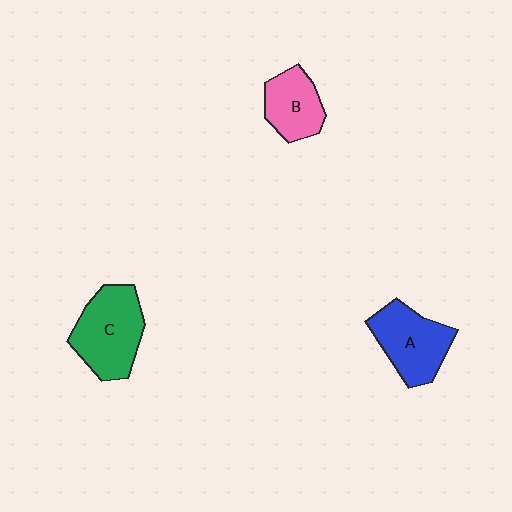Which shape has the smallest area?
Shape B (pink).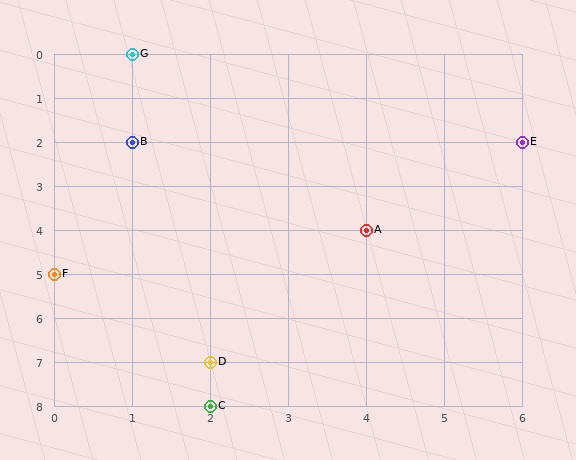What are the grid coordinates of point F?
Point F is at grid coordinates (0, 5).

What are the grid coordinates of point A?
Point A is at grid coordinates (4, 4).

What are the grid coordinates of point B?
Point B is at grid coordinates (1, 2).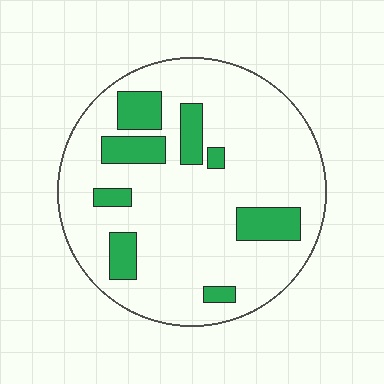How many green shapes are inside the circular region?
8.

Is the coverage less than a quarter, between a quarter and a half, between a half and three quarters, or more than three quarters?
Less than a quarter.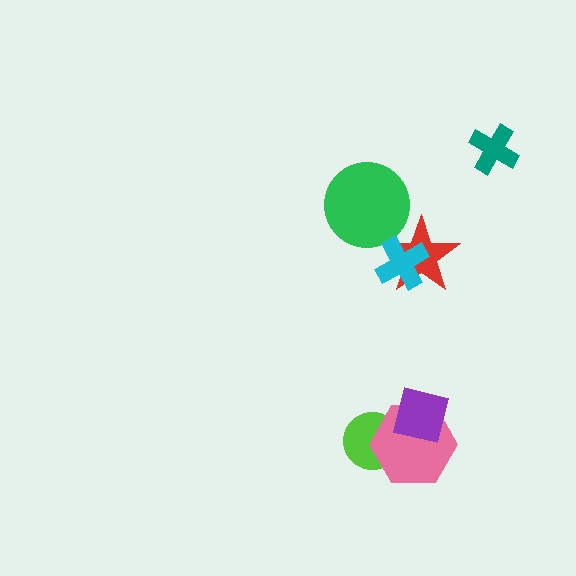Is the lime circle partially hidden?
Yes, it is partially covered by another shape.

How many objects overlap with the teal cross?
0 objects overlap with the teal cross.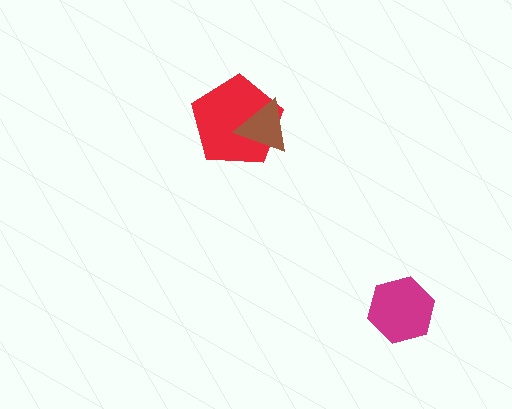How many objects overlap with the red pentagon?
1 object overlaps with the red pentagon.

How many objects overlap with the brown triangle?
1 object overlaps with the brown triangle.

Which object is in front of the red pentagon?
The brown triangle is in front of the red pentagon.